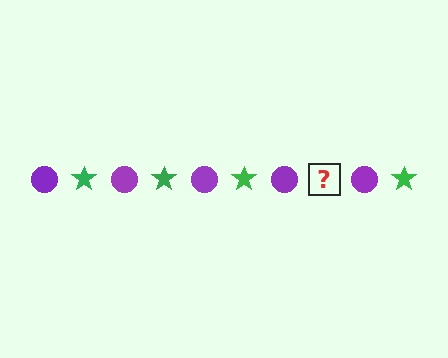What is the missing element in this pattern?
The missing element is a green star.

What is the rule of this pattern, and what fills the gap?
The rule is that the pattern alternates between purple circle and green star. The gap should be filled with a green star.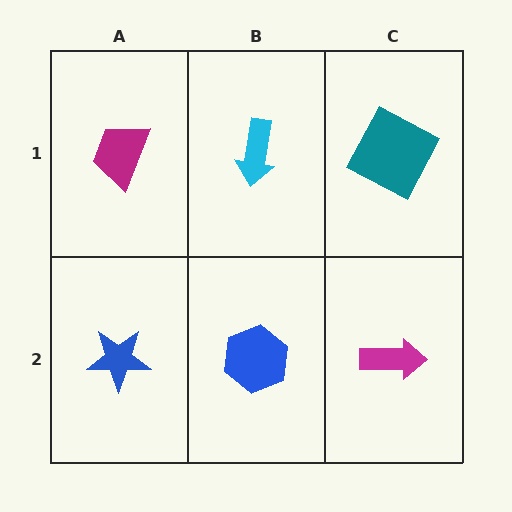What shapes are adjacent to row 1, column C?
A magenta arrow (row 2, column C), a cyan arrow (row 1, column B).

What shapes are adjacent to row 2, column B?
A cyan arrow (row 1, column B), a blue star (row 2, column A), a magenta arrow (row 2, column C).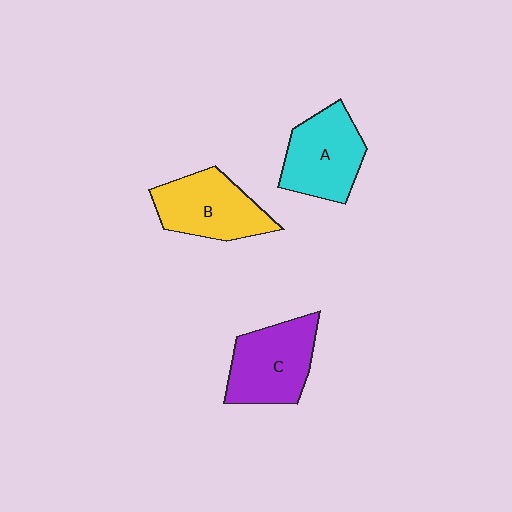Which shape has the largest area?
Shape C (purple).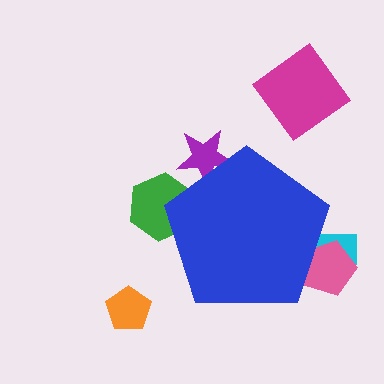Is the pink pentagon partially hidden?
Yes, the pink pentagon is partially hidden behind the blue pentagon.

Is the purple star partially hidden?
Yes, the purple star is partially hidden behind the blue pentagon.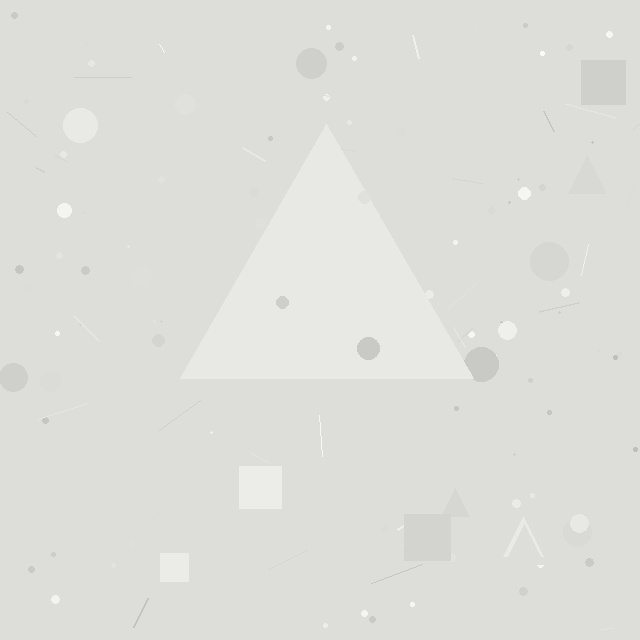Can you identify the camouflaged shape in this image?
The camouflaged shape is a triangle.